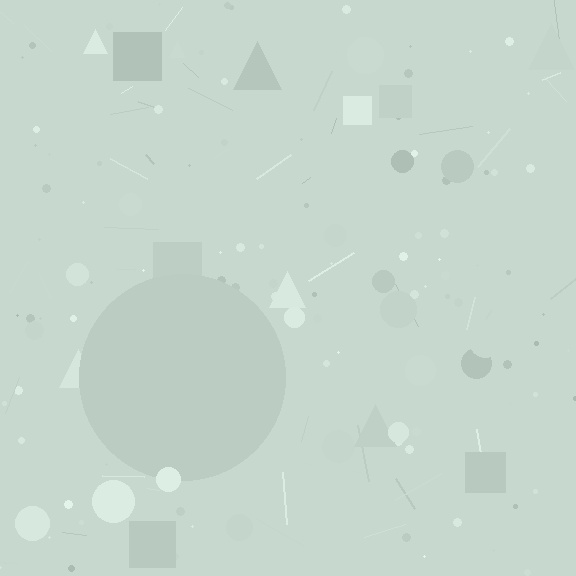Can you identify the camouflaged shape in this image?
The camouflaged shape is a circle.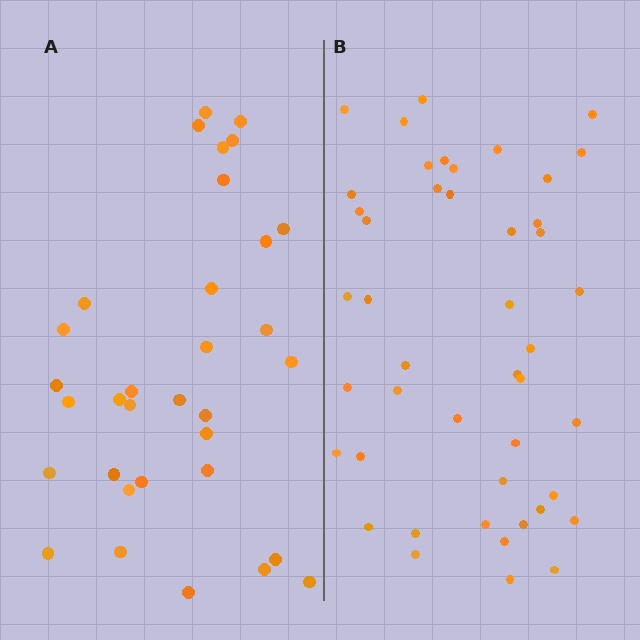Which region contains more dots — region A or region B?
Region B (the right region) has more dots.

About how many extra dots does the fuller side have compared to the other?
Region B has roughly 12 or so more dots than region A.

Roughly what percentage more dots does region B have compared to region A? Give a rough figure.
About 35% more.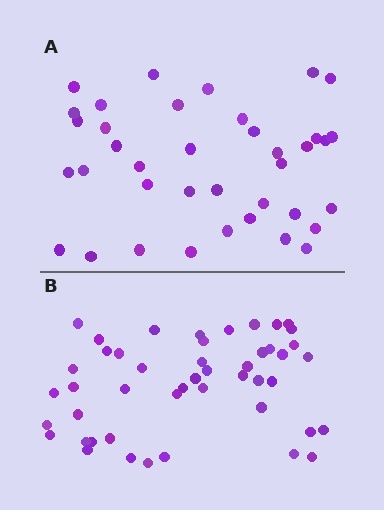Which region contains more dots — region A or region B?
Region B (the bottom region) has more dots.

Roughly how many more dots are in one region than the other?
Region B has roughly 8 or so more dots than region A.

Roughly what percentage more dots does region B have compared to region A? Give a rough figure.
About 25% more.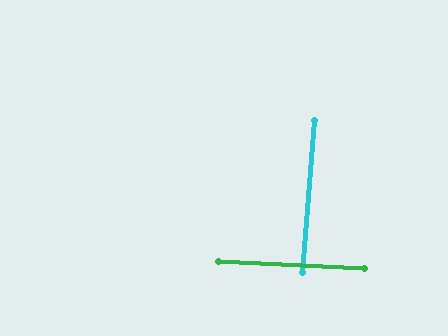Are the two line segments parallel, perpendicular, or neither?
Perpendicular — they meet at approximately 88°.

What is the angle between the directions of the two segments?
Approximately 88 degrees.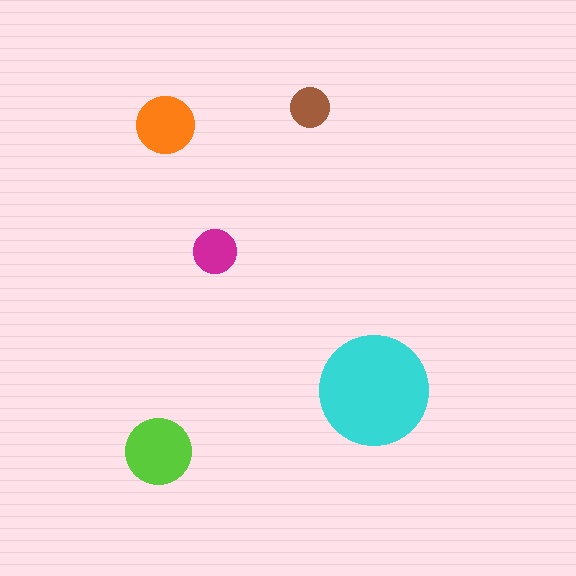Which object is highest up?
The brown circle is topmost.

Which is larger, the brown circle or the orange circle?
The orange one.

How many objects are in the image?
There are 5 objects in the image.